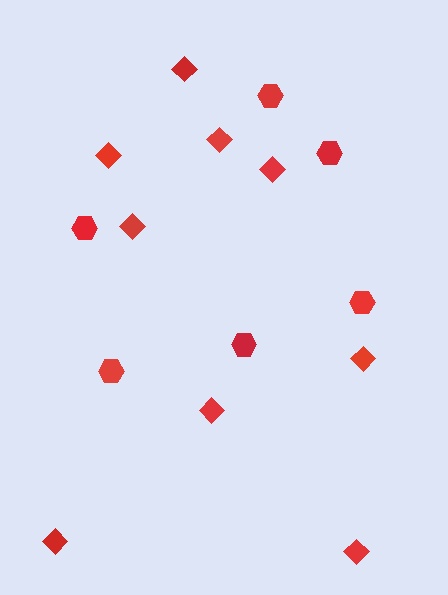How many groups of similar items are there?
There are 2 groups: one group of hexagons (6) and one group of diamonds (9).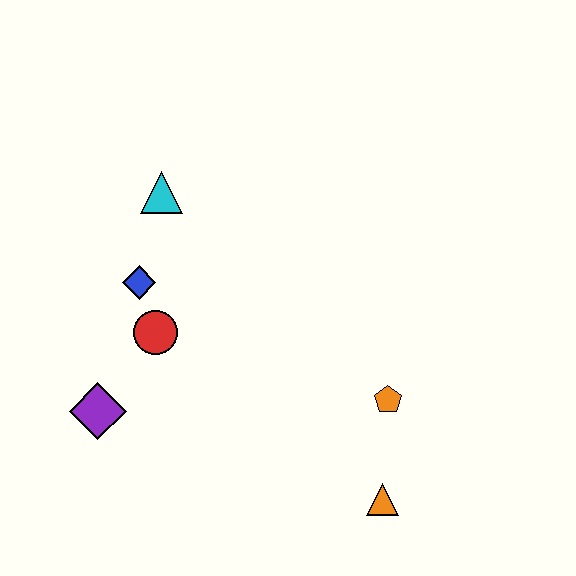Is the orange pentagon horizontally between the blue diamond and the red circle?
No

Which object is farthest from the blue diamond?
The orange triangle is farthest from the blue diamond.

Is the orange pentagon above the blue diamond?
No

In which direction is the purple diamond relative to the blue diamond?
The purple diamond is below the blue diamond.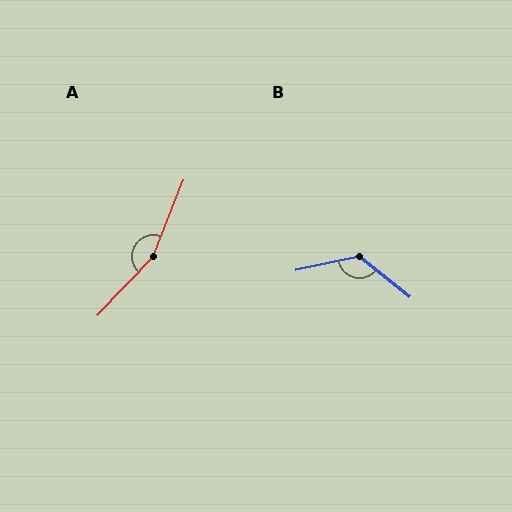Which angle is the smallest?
B, at approximately 129 degrees.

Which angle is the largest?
A, at approximately 158 degrees.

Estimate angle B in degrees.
Approximately 129 degrees.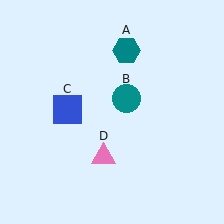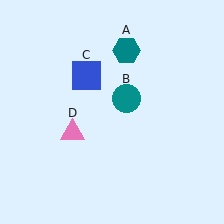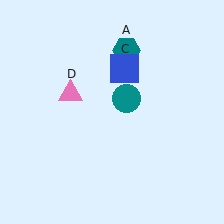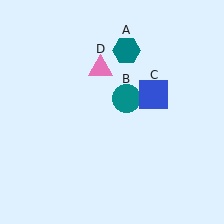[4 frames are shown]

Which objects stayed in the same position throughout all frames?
Teal hexagon (object A) and teal circle (object B) remained stationary.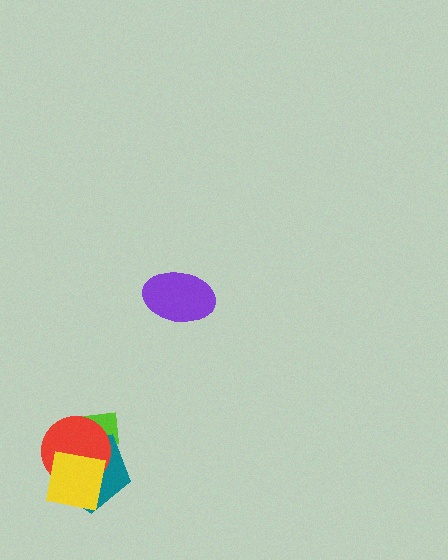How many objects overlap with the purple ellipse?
0 objects overlap with the purple ellipse.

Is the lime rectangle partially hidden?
Yes, it is partially covered by another shape.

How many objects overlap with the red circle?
3 objects overlap with the red circle.